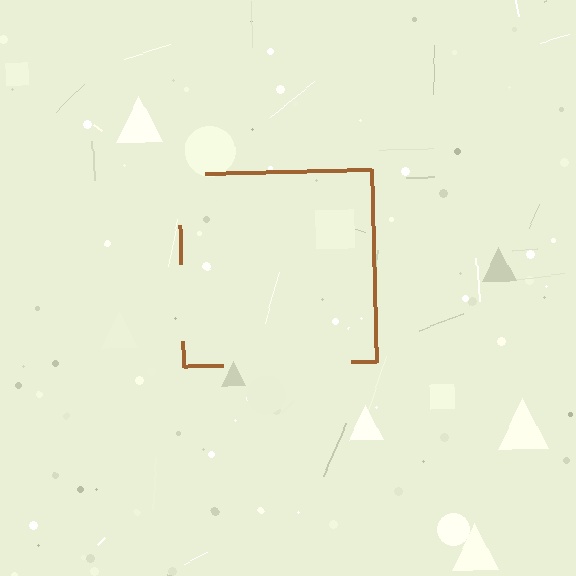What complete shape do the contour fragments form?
The contour fragments form a square.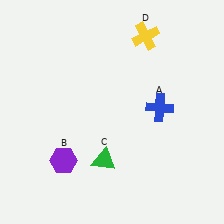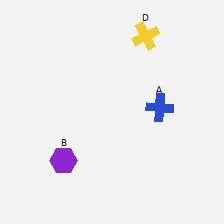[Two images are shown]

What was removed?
The green triangle (C) was removed in Image 2.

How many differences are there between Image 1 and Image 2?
There is 1 difference between the two images.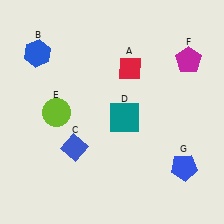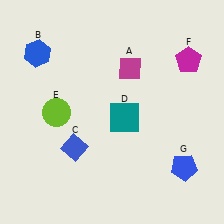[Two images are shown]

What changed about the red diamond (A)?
In Image 1, A is red. In Image 2, it changed to magenta.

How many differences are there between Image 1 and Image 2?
There is 1 difference between the two images.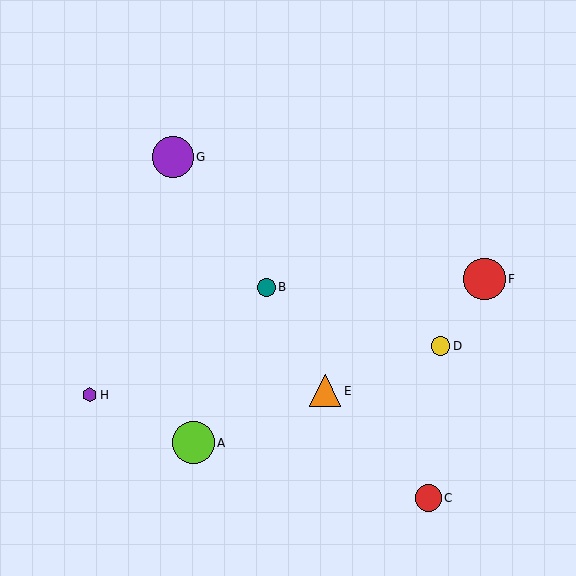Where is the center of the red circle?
The center of the red circle is at (484, 279).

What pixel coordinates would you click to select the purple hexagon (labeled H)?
Click at (90, 395) to select the purple hexagon H.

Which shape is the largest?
The lime circle (labeled A) is the largest.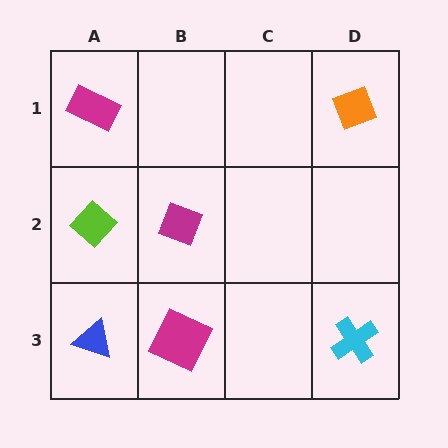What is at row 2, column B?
A magenta diamond.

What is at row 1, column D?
An orange diamond.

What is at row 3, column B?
A magenta square.